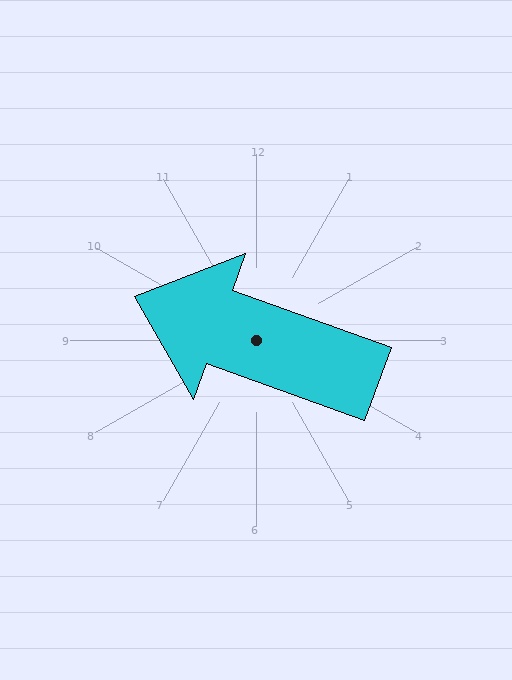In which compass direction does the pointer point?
West.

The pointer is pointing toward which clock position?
Roughly 10 o'clock.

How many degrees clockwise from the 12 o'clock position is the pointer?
Approximately 290 degrees.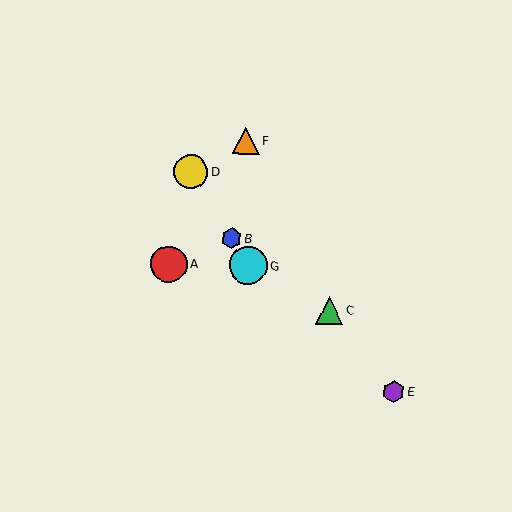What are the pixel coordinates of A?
Object A is at (169, 264).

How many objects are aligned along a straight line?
3 objects (B, D, G) are aligned along a straight line.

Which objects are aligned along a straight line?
Objects B, D, G are aligned along a straight line.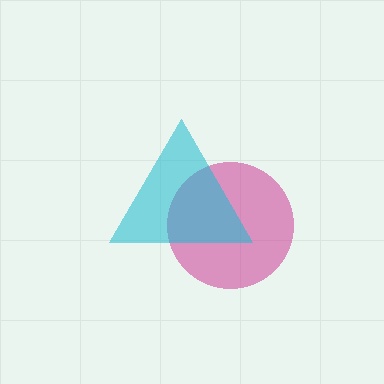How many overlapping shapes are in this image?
There are 2 overlapping shapes in the image.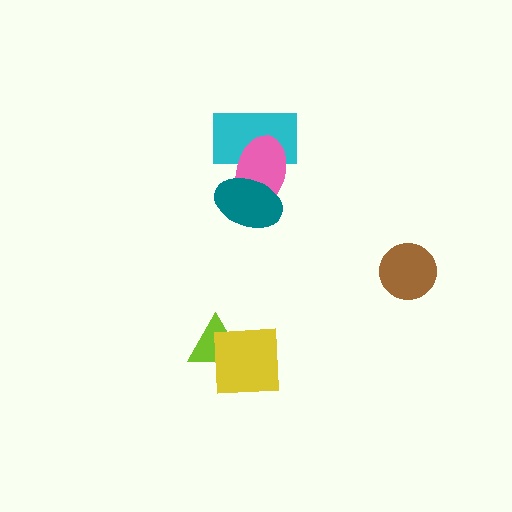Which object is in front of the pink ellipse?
The teal ellipse is in front of the pink ellipse.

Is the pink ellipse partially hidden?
Yes, it is partially covered by another shape.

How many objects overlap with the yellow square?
1 object overlaps with the yellow square.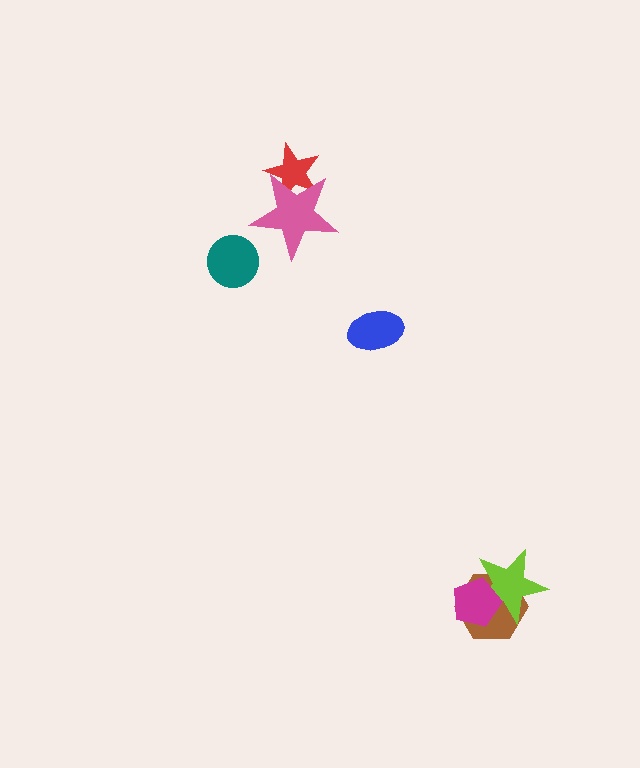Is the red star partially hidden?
Yes, it is partially covered by another shape.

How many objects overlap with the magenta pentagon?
2 objects overlap with the magenta pentagon.